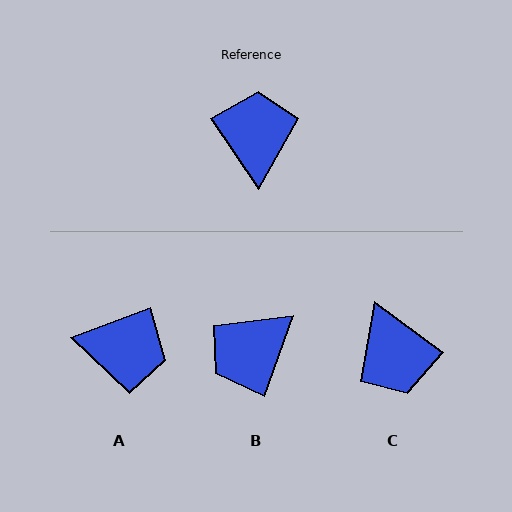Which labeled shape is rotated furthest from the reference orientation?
C, about 161 degrees away.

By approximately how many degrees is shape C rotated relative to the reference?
Approximately 161 degrees clockwise.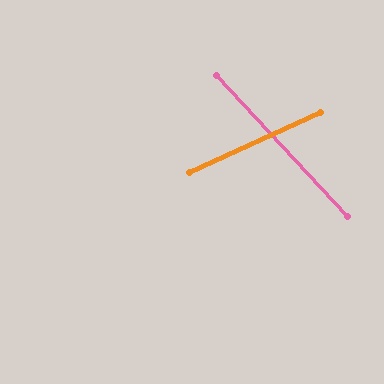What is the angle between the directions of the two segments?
Approximately 72 degrees.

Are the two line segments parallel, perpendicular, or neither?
Neither parallel nor perpendicular — they differ by about 72°.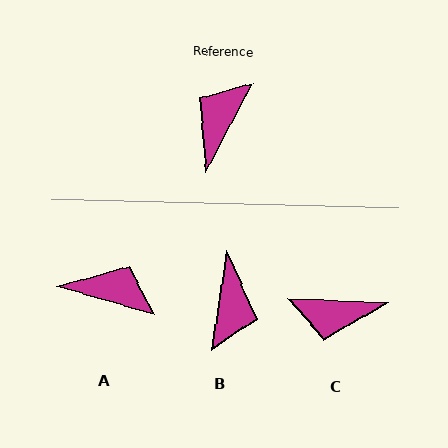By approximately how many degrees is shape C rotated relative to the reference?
Approximately 116 degrees counter-clockwise.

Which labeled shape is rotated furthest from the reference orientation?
B, about 161 degrees away.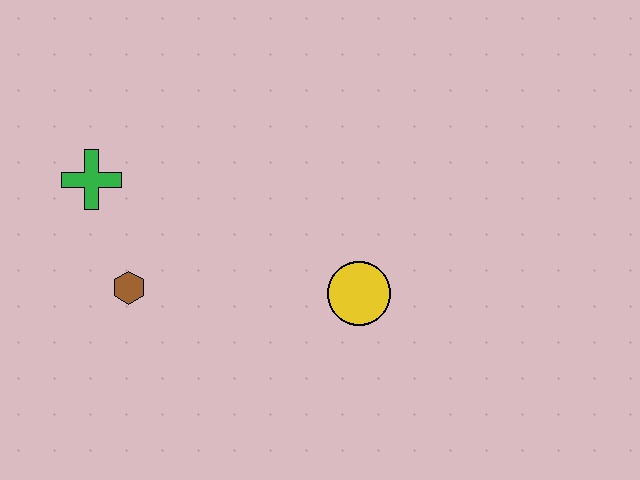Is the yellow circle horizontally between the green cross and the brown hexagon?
No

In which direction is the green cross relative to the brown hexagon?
The green cross is above the brown hexagon.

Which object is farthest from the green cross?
The yellow circle is farthest from the green cross.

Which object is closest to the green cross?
The brown hexagon is closest to the green cross.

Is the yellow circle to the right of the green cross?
Yes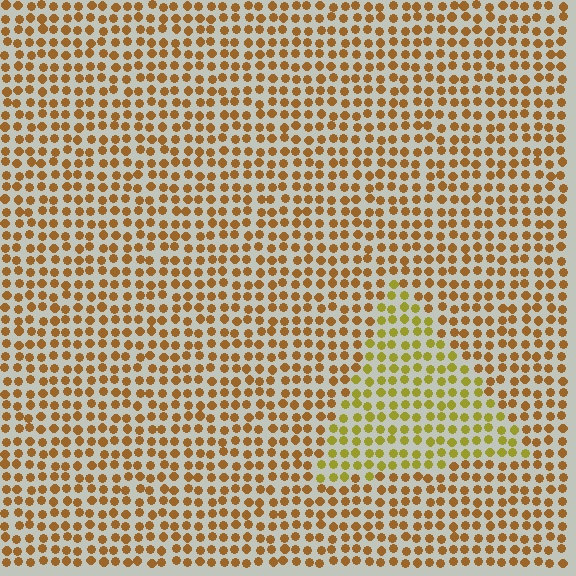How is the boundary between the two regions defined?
The boundary is defined purely by a slight shift in hue (about 31 degrees). Spacing, size, and orientation are identical on both sides.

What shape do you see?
I see a triangle.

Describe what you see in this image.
The image is filled with small brown elements in a uniform arrangement. A triangle-shaped region is visible where the elements are tinted to a slightly different hue, forming a subtle color boundary.